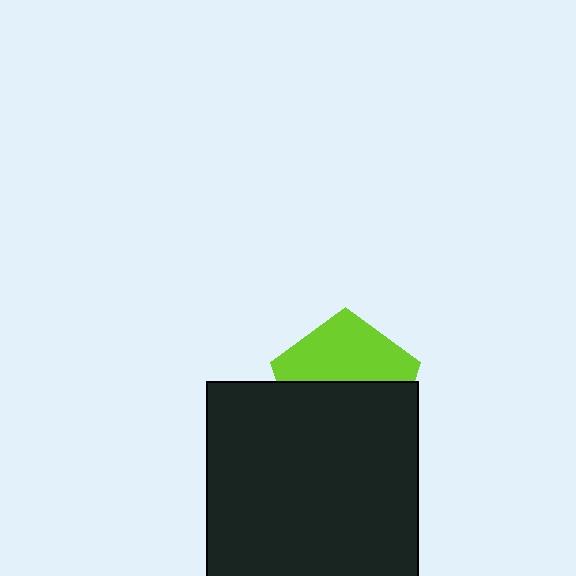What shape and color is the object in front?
The object in front is a black square.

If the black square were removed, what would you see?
You would see the complete lime pentagon.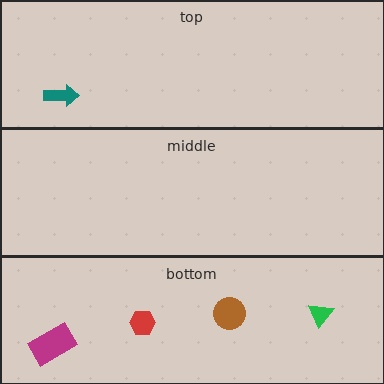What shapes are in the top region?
The teal arrow.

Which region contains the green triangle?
The bottom region.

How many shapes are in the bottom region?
4.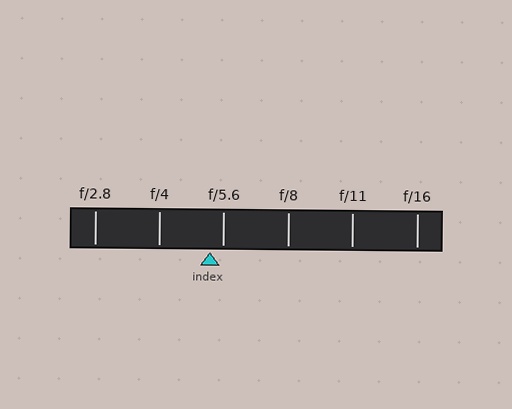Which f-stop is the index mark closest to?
The index mark is closest to f/5.6.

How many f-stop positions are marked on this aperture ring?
There are 6 f-stop positions marked.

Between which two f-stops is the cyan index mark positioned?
The index mark is between f/4 and f/5.6.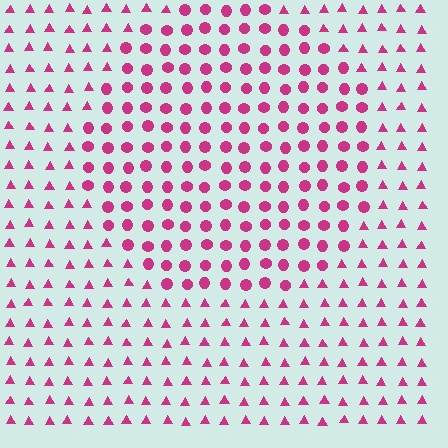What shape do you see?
I see a circle.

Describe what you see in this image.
The image is filled with small magenta elements arranged in a uniform grid. A circle-shaped region contains circles, while the surrounding area contains triangles. The boundary is defined purely by the change in element shape.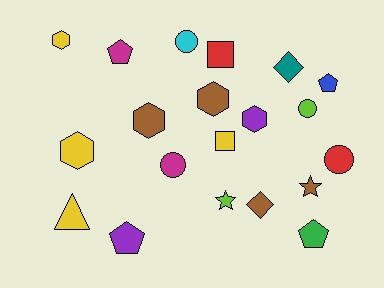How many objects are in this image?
There are 20 objects.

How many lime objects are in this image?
There are 2 lime objects.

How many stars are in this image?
There are 2 stars.